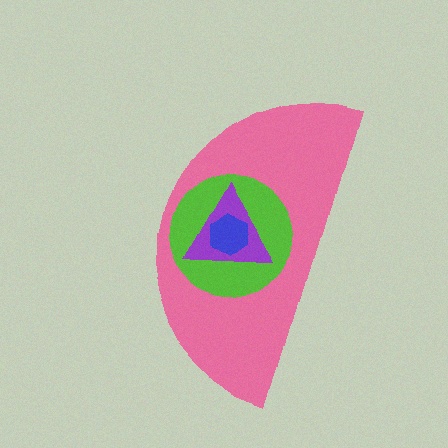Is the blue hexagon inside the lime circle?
Yes.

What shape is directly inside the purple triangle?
The blue hexagon.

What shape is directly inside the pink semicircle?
The lime circle.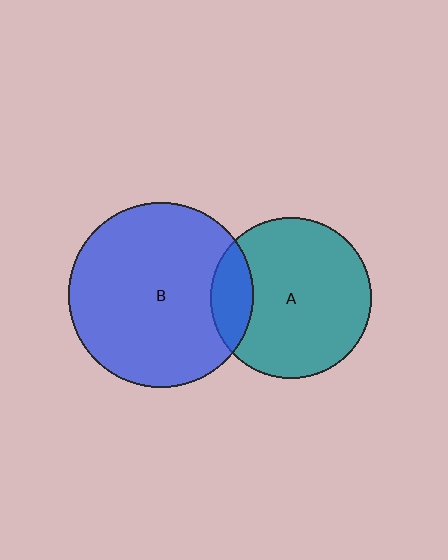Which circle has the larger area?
Circle B (blue).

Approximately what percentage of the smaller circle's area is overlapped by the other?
Approximately 15%.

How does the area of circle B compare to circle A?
Approximately 1.3 times.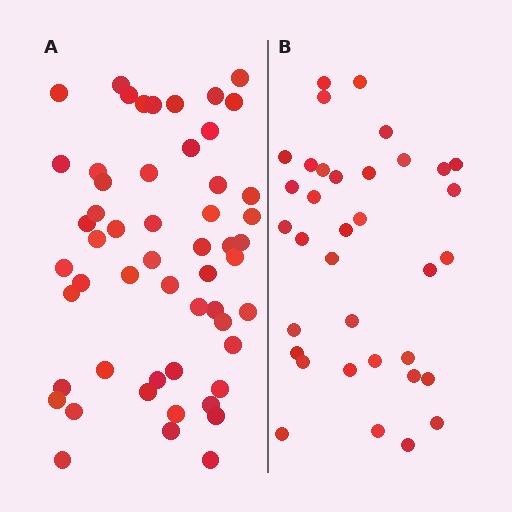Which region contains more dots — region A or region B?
Region A (the left region) has more dots.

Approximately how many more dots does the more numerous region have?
Region A has approximately 20 more dots than region B.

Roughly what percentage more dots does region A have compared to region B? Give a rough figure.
About 55% more.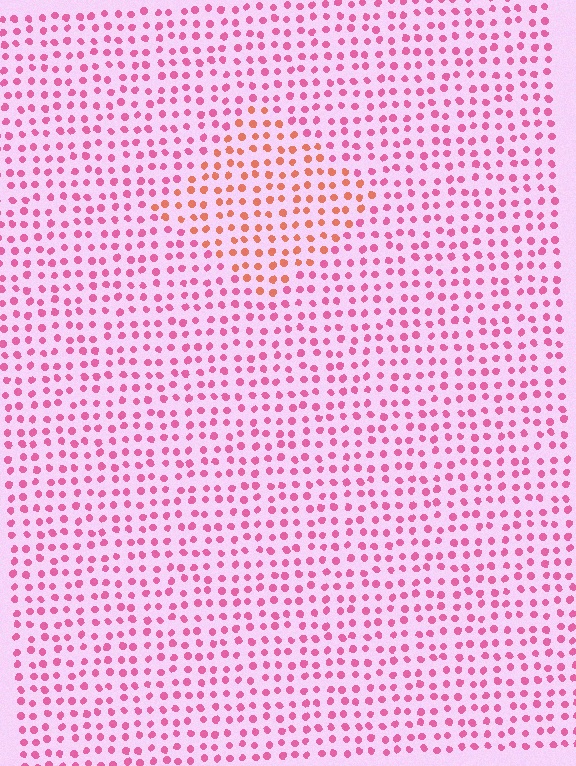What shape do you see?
I see a diamond.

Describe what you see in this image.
The image is filled with small pink elements in a uniform arrangement. A diamond-shaped region is visible where the elements are tinted to a slightly different hue, forming a subtle color boundary.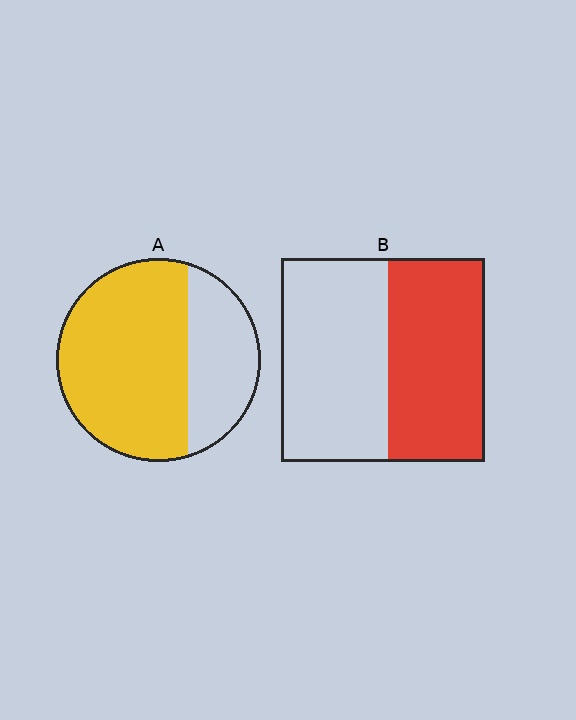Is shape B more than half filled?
Roughly half.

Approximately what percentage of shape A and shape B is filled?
A is approximately 70% and B is approximately 50%.